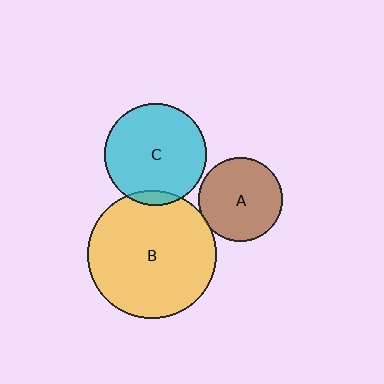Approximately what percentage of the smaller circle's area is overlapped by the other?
Approximately 5%.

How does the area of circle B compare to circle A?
Approximately 2.4 times.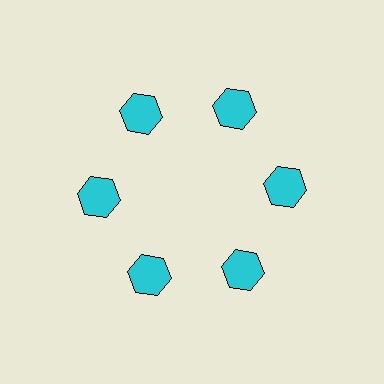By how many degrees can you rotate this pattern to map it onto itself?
The pattern maps onto itself every 60 degrees of rotation.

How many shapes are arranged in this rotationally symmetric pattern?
There are 6 shapes, arranged in 6 groups of 1.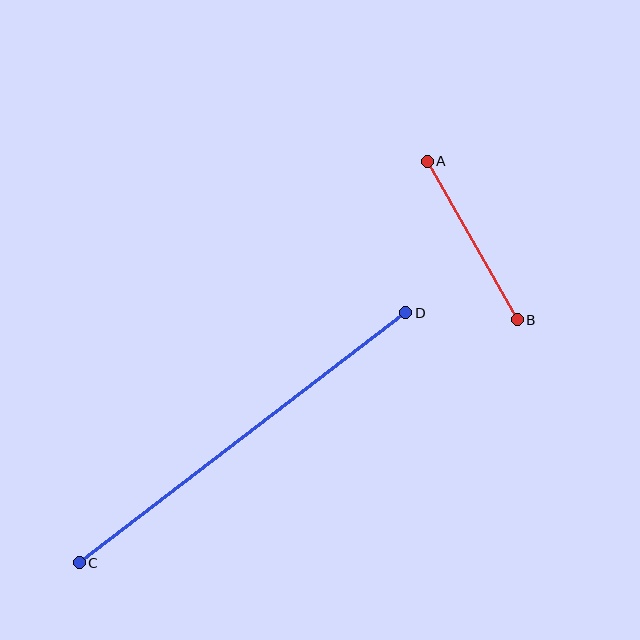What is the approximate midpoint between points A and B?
The midpoint is at approximately (472, 240) pixels.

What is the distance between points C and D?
The distance is approximately 412 pixels.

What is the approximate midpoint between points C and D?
The midpoint is at approximately (242, 438) pixels.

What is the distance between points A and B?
The distance is approximately 182 pixels.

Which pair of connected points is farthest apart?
Points C and D are farthest apart.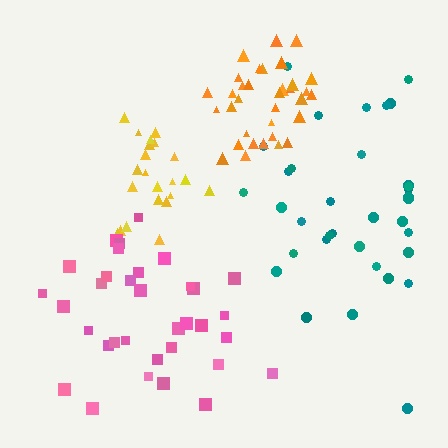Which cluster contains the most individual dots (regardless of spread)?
Teal (35).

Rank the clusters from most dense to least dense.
orange, yellow, pink, teal.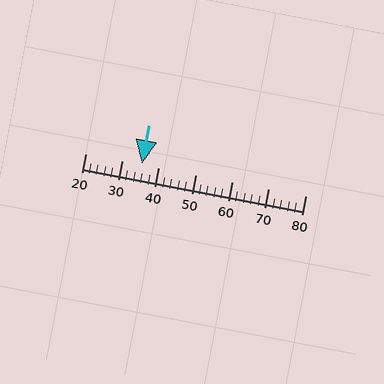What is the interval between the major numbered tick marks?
The major tick marks are spaced 10 units apart.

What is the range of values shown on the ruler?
The ruler shows values from 20 to 80.